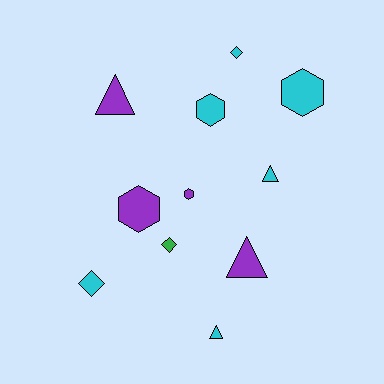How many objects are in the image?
There are 11 objects.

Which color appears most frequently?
Cyan, with 6 objects.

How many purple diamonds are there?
There are no purple diamonds.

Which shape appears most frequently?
Triangle, with 4 objects.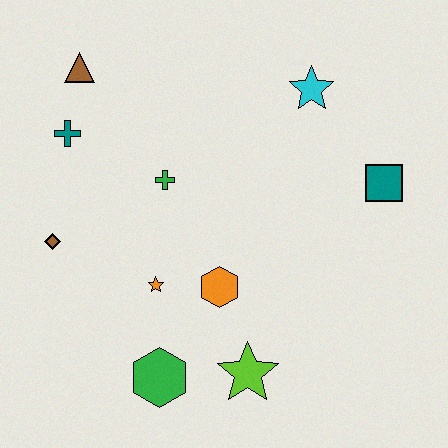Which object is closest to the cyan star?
The teal square is closest to the cyan star.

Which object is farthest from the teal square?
The brown diamond is farthest from the teal square.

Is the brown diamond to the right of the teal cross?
No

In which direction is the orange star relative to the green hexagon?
The orange star is above the green hexagon.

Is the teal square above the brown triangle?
No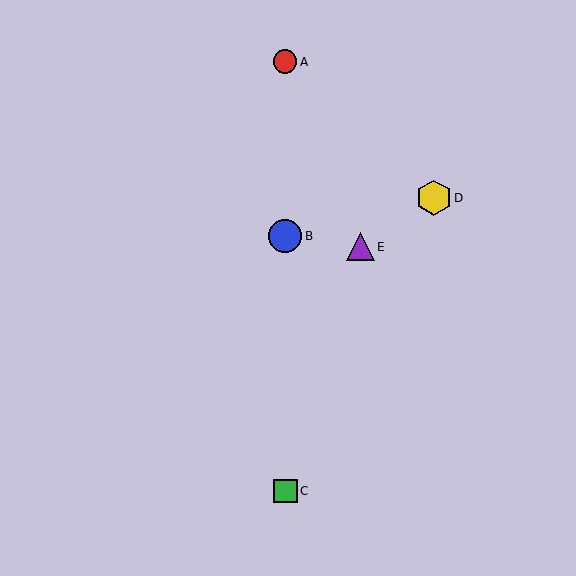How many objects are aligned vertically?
3 objects (A, B, C) are aligned vertically.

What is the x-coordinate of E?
Object E is at x≈360.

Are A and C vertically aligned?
Yes, both are at x≈285.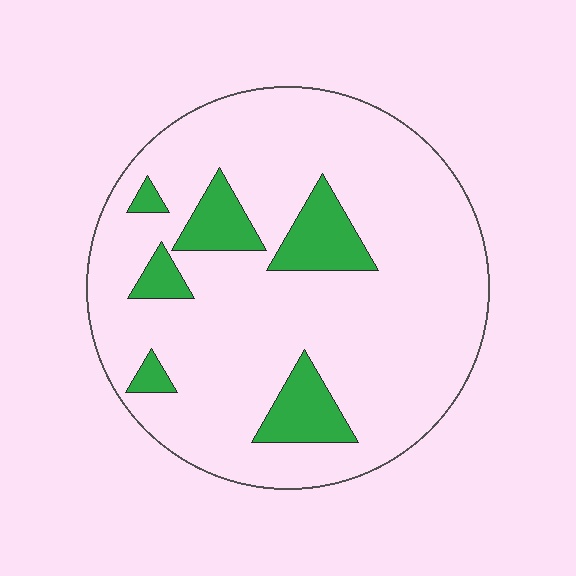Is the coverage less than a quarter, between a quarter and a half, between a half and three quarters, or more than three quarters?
Less than a quarter.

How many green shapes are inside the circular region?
6.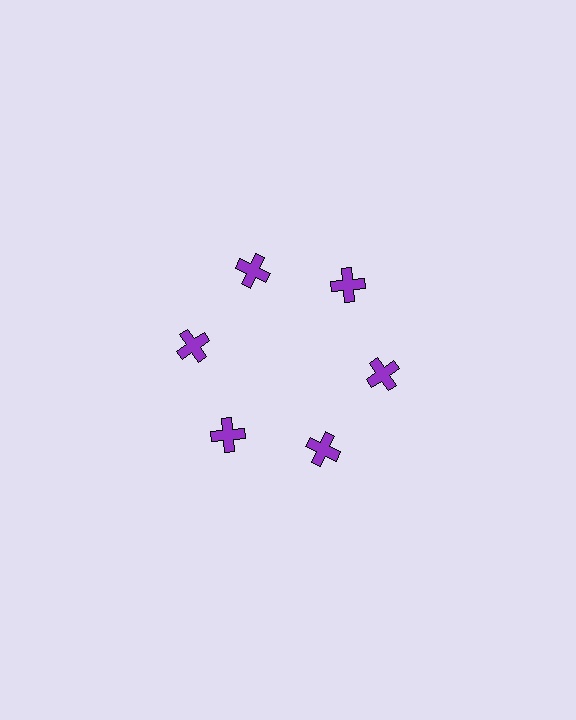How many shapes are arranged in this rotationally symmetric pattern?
There are 6 shapes, arranged in 6 groups of 1.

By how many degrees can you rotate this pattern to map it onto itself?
The pattern maps onto itself every 60 degrees of rotation.